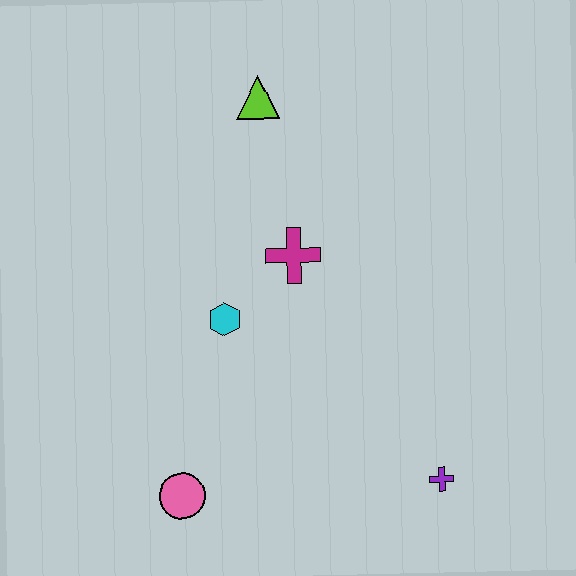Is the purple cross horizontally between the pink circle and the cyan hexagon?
No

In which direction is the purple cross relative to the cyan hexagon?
The purple cross is to the right of the cyan hexagon.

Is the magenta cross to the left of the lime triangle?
No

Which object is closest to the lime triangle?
The magenta cross is closest to the lime triangle.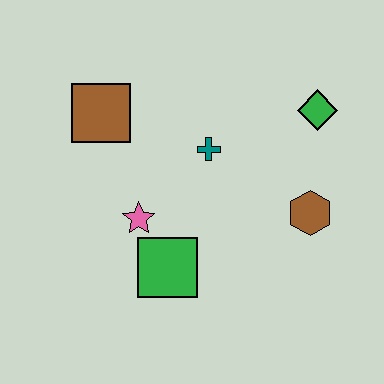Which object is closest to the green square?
The pink star is closest to the green square.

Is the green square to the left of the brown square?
No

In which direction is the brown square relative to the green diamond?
The brown square is to the left of the green diamond.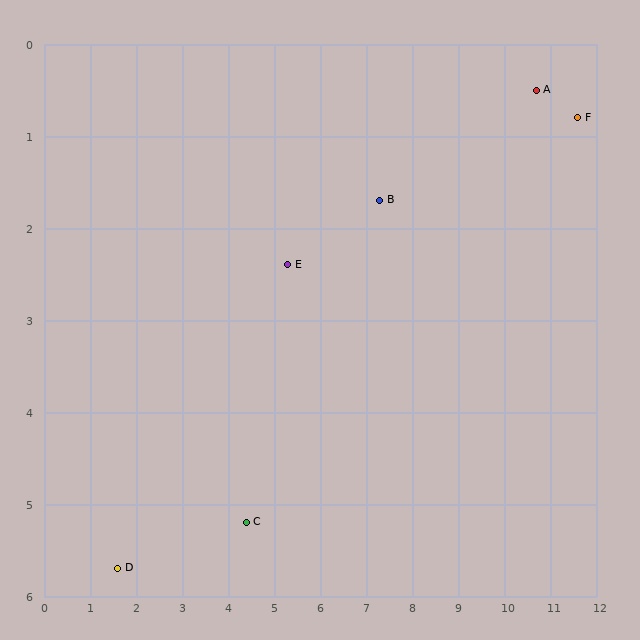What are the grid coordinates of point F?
Point F is at approximately (11.6, 0.8).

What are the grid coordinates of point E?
Point E is at approximately (5.3, 2.4).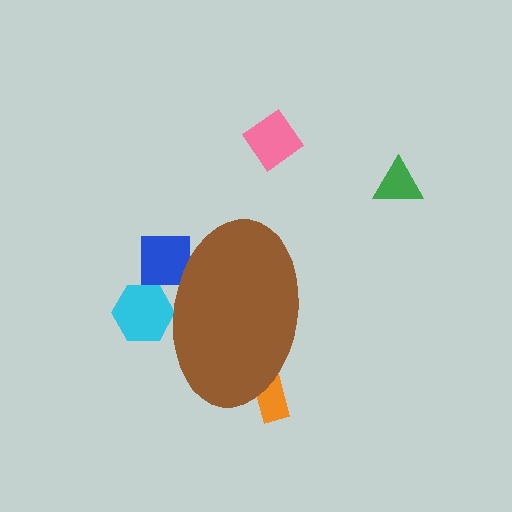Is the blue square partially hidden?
Yes, the blue square is partially hidden behind the brown ellipse.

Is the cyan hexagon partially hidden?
Yes, the cyan hexagon is partially hidden behind the brown ellipse.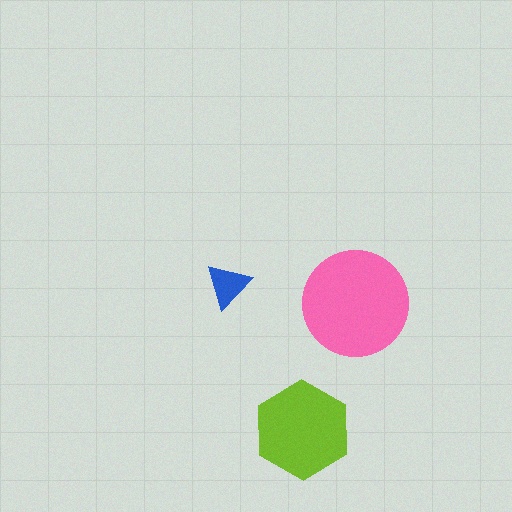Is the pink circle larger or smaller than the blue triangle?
Larger.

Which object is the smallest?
The blue triangle.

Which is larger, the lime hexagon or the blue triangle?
The lime hexagon.